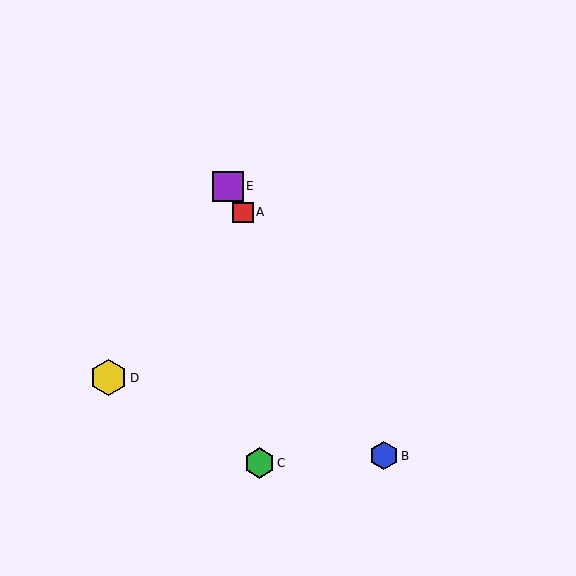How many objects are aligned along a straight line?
3 objects (A, B, E) are aligned along a straight line.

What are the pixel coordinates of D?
Object D is at (109, 378).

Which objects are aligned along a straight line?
Objects A, B, E are aligned along a straight line.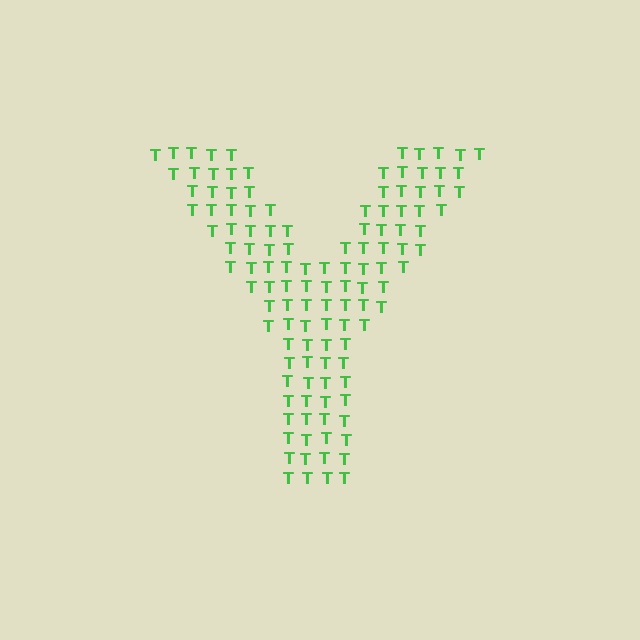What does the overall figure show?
The overall figure shows the letter Y.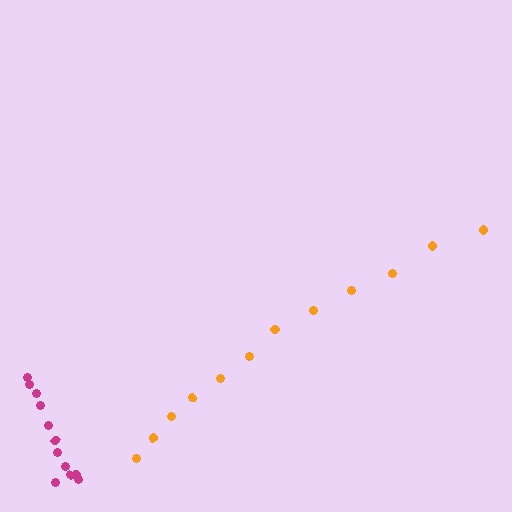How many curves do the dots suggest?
There are 2 distinct paths.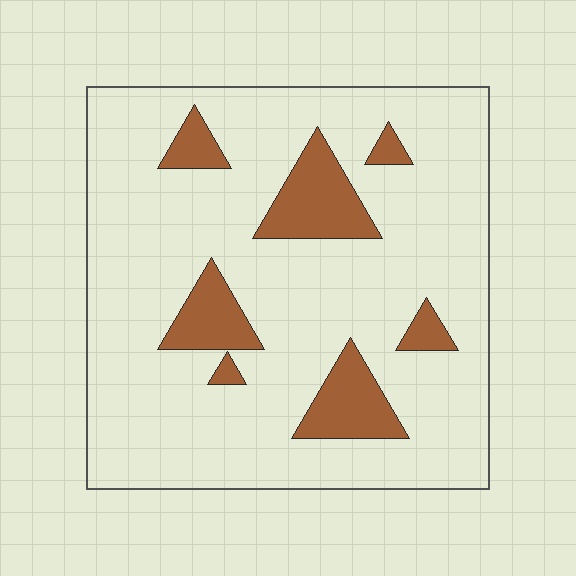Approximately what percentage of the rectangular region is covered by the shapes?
Approximately 15%.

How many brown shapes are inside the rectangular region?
7.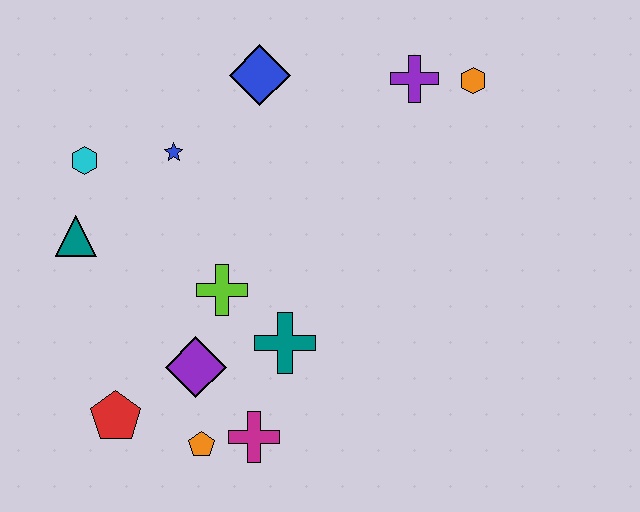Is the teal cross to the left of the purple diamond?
No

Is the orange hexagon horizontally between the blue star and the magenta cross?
No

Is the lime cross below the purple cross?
Yes